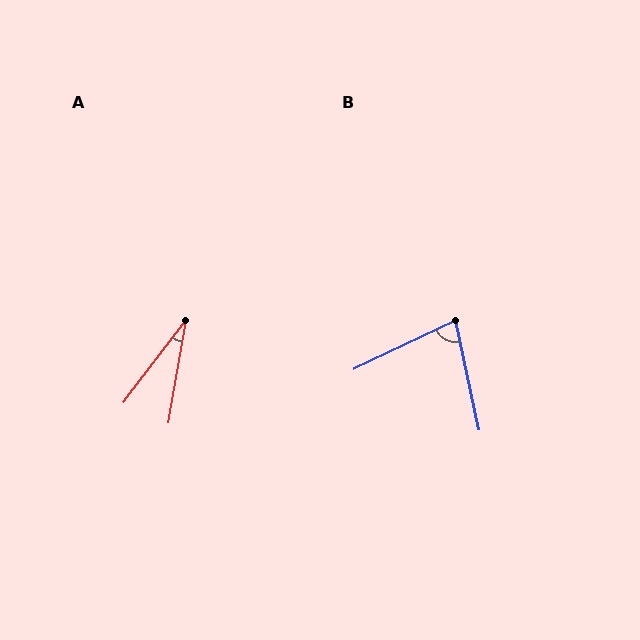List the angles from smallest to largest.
A (28°), B (77°).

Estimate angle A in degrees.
Approximately 28 degrees.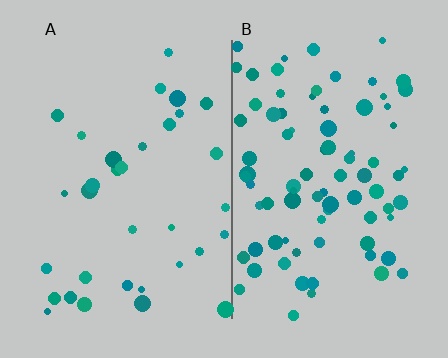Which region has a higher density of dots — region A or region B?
B (the right).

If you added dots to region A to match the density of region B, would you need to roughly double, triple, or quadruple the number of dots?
Approximately triple.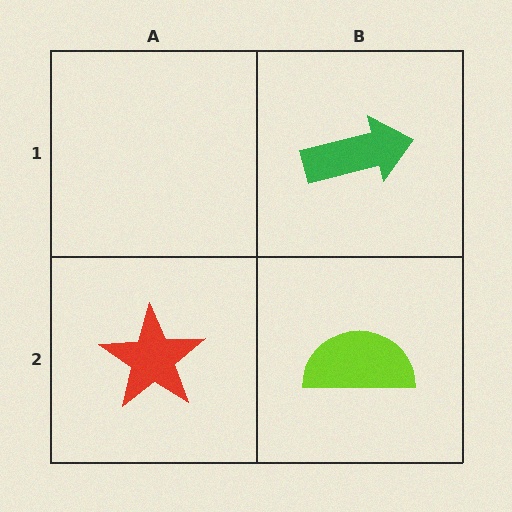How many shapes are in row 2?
2 shapes.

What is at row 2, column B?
A lime semicircle.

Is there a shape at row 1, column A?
No, that cell is empty.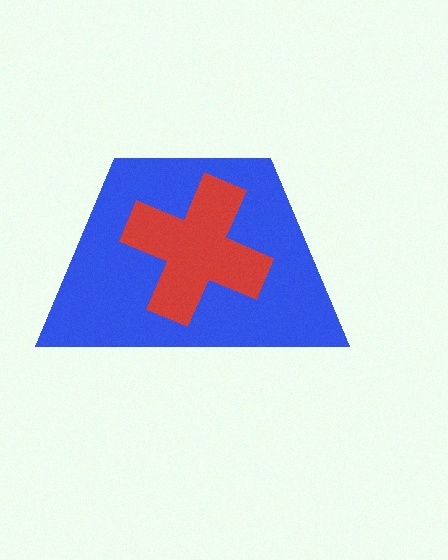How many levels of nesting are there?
2.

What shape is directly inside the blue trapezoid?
The red cross.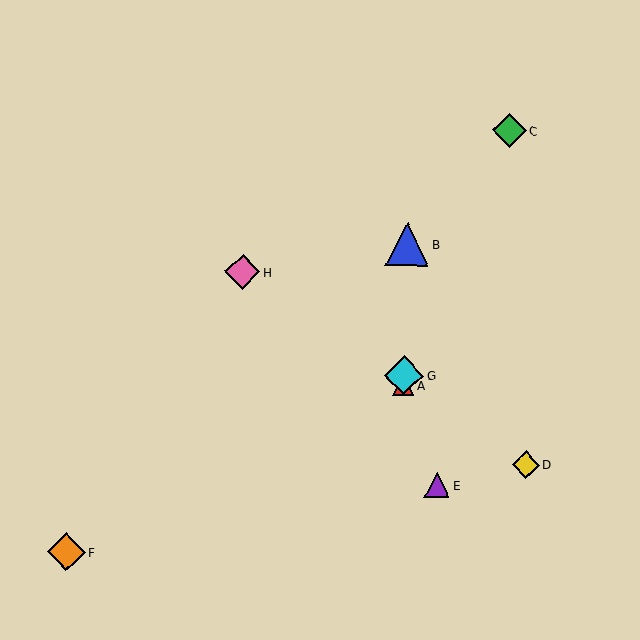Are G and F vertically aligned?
No, G is at x≈404 and F is at x≈66.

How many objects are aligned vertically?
3 objects (A, B, G) are aligned vertically.